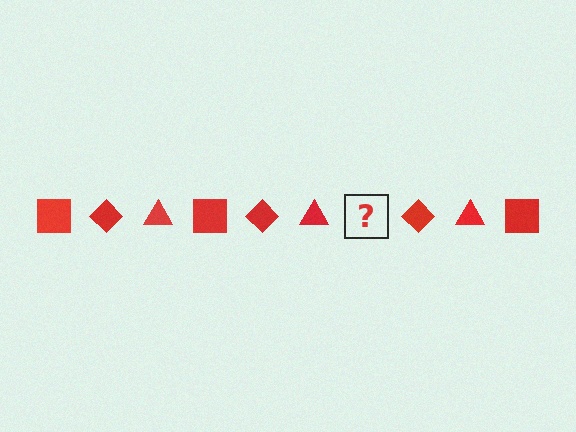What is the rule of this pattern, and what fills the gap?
The rule is that the pattern cycles through square, diamond, triangle shapes in red. The gap should be filled with a red square.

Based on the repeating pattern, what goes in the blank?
The blank should be a red square.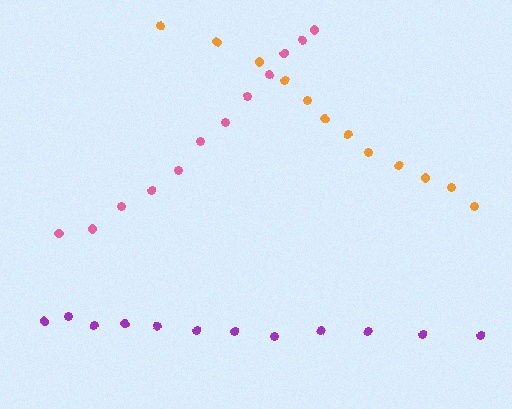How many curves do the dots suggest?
There are 3 distinct paths.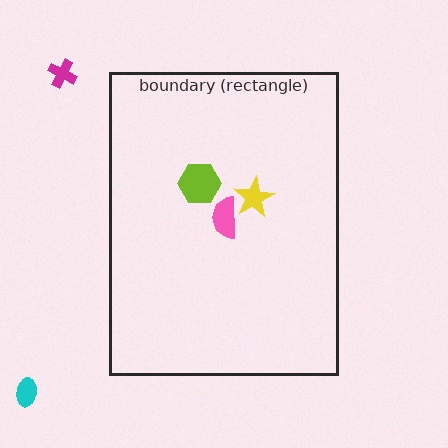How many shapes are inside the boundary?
3 inside, 2 outside.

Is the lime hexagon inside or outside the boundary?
Inside.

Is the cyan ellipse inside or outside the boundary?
Outside.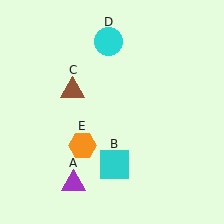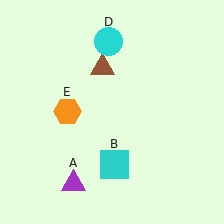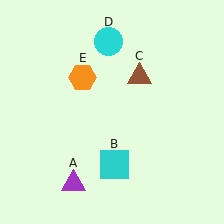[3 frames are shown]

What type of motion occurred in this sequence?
The brown triangle (object C), orange hexagon (object E) rotated clockwise around the center of the scene.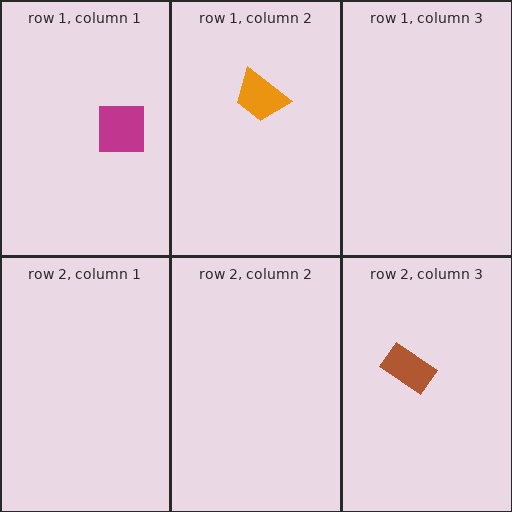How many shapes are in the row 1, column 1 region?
1.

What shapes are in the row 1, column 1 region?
The magenta square.